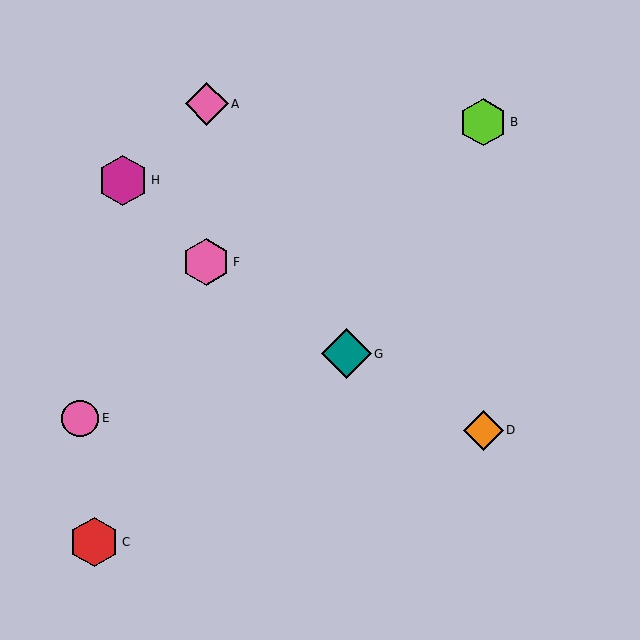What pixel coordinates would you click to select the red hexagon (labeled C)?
Click at (94, 542) to select the red hexagon C.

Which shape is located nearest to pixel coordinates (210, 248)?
The pink hexagon (labeled F) at (206, 262) is nearest to that location.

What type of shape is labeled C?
Shape C is a red hexagon.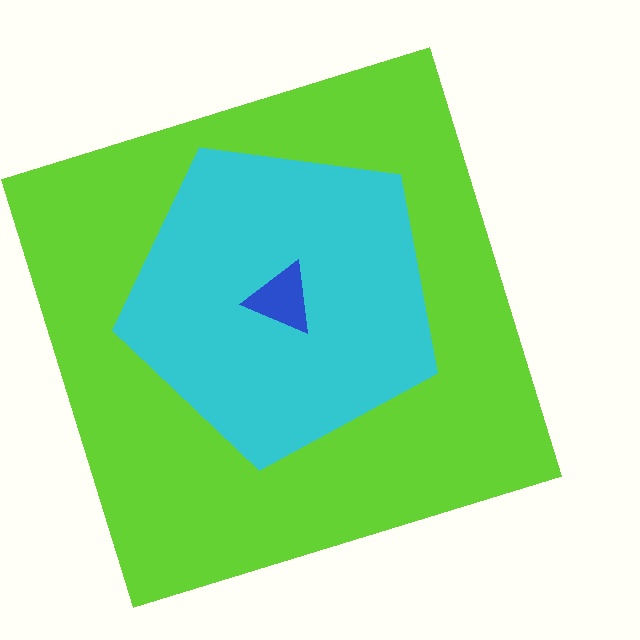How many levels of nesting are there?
3.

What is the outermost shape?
The lime square.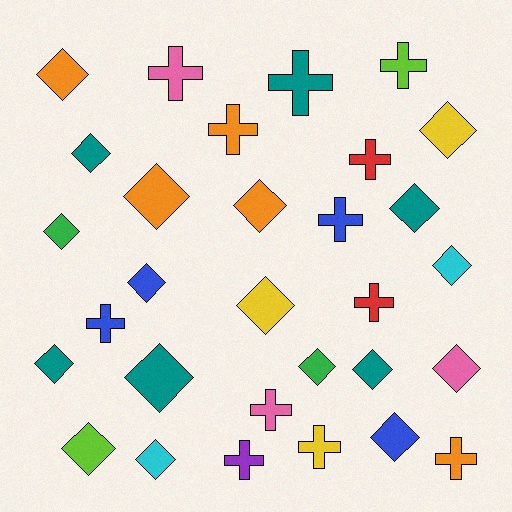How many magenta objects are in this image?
There are no magenta objects.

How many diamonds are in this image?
There are 18 diamonds.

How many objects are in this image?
There are 30 objects.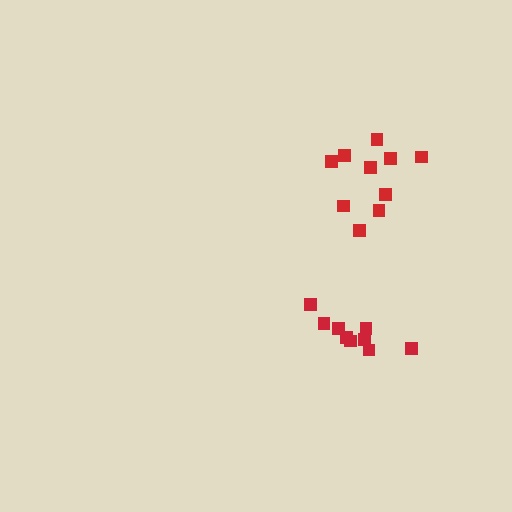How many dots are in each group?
Group 1: 9 dots, Group 2: 10 dots (19 total).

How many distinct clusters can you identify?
There are 2 distinct clusters.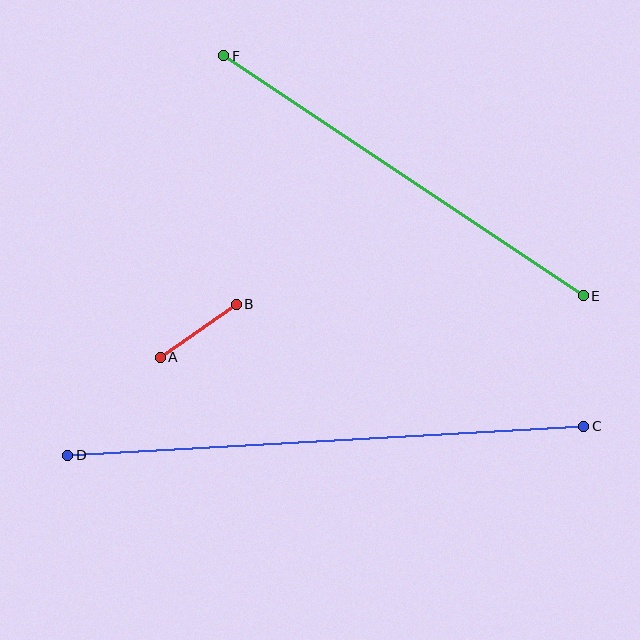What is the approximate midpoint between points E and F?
The midpoint is at approximately (403, 176) pixels.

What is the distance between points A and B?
The distance is approximately 93 pixels.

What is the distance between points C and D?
The distance is approximately 517 pixels.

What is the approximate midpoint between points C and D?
The midpoint is at approximately (326, 441) pixels.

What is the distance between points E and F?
The distance is approximately 433 pixels.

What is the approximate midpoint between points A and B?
The midpoint is at approximately (198, 331) pixels.